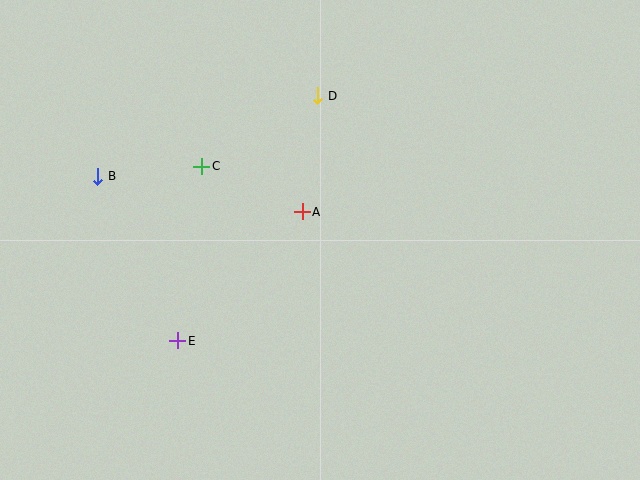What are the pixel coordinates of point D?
Point D is at (318, 96).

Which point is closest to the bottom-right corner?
Point A is closest to the bottom-right corner.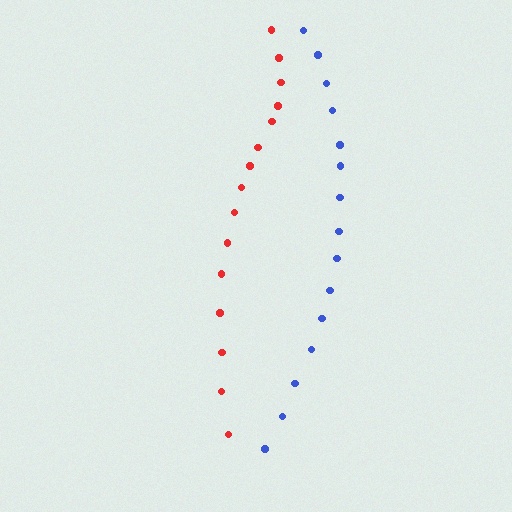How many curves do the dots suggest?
There are 2 distinct paths.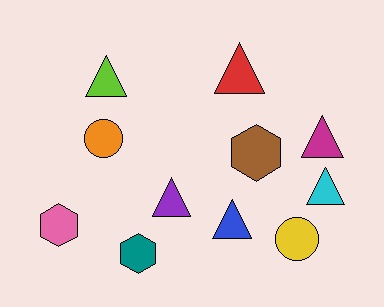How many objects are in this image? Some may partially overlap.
There are 11 objects.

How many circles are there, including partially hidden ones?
There are 2 circles.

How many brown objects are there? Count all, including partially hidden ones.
There is 1 brown object.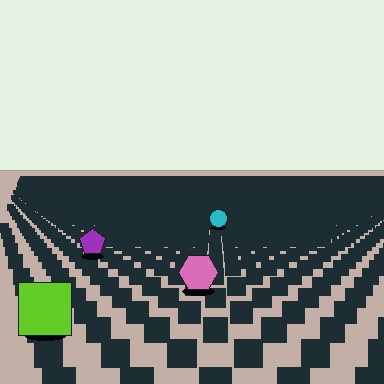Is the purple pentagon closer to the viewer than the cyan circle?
Yes. The purple pentagon is closer — you can tell from the texture gradient: the ground texture is coarser near it.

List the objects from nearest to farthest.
From nearest to farthest: the lime square, the pink hexagon, the purple pentagon, the cyan circle.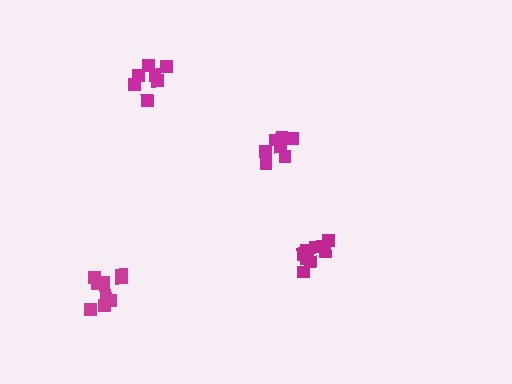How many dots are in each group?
Group 1: 7 dots, Group 2: 9 dots, Group 3: 9 dots, Group 4: 7 dots (32 total).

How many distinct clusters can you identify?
There are 4 distinct clusters.